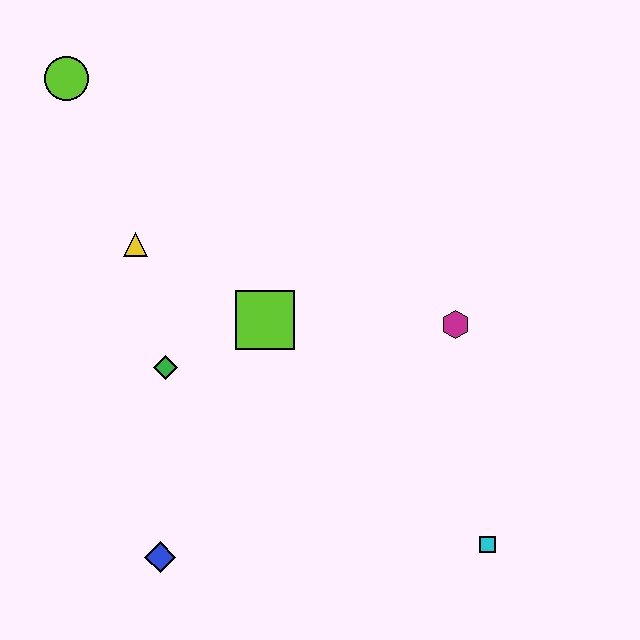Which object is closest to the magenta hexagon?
The lime square is closest to the magenta hexagon.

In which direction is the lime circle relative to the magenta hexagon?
The lime circle is to the left of the magenta hexagon.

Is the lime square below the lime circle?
Yes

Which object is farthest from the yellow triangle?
The cyan square is farthest from the yellow triangle.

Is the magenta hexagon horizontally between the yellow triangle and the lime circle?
No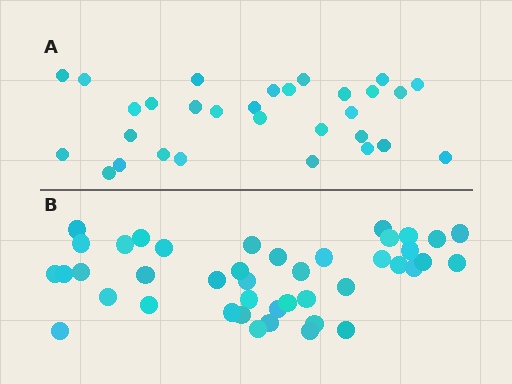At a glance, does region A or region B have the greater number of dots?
Region B (the bottom region) has more dots.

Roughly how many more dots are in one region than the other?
Region B has roughly 12 or so more dots than region A.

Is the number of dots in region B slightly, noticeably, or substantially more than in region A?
Region B has noticeably more, but not dramatically so. The ratio is roughly 1.4 to 1.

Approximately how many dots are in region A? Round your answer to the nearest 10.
About 30 dots.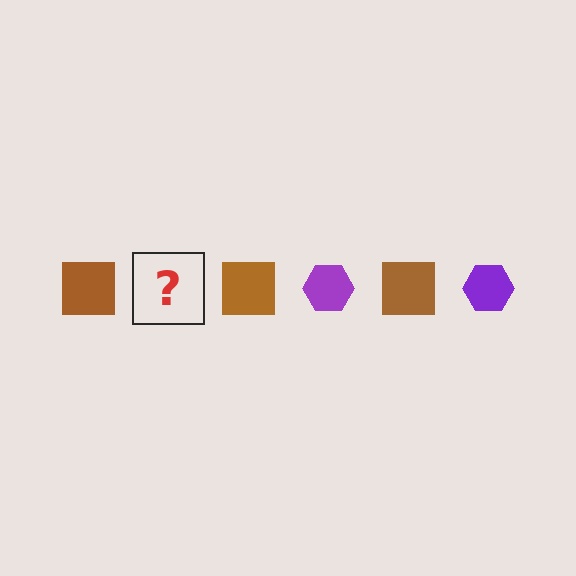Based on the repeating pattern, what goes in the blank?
The blank should be a purple hexagon.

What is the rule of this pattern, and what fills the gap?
The rule is that the pattern alternates between brown square and purple hexagon. The gap should be filled with a purple hexagon.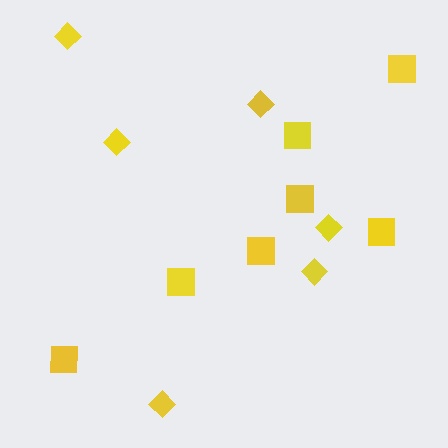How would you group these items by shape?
There are 2 groups: one group of squares (7) and one group of diamonds (6).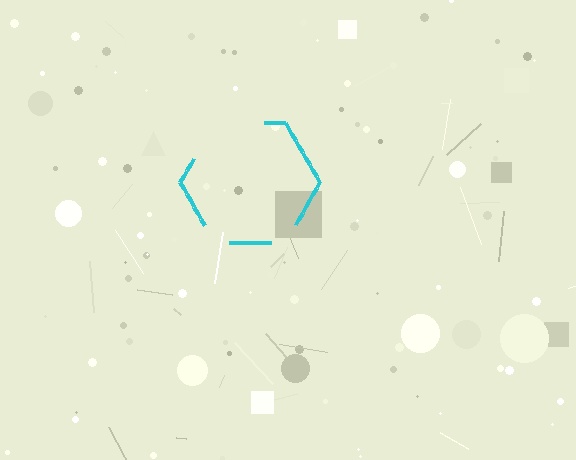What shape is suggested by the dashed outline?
The dashed outline suggests a hexagon.